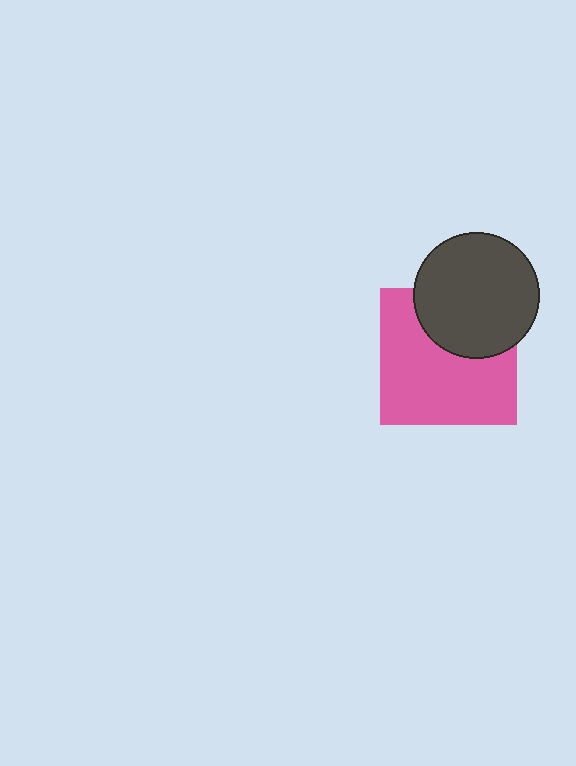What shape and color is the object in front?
The object in front is a dark gray circle.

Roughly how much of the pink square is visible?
Most of it is visible (roughly 66%).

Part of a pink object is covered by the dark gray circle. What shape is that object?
It is a square.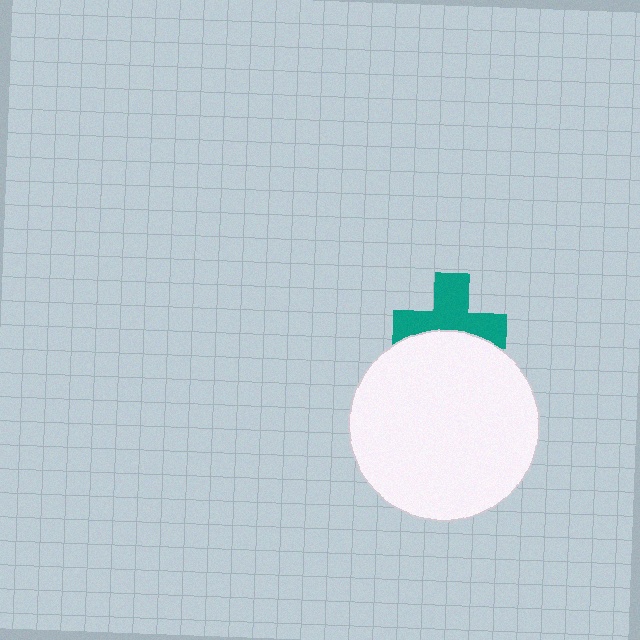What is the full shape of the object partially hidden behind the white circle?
The partially hidden object is a teal cross.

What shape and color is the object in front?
The object in front is a white circle.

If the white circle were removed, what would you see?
You would see the complete teal cross.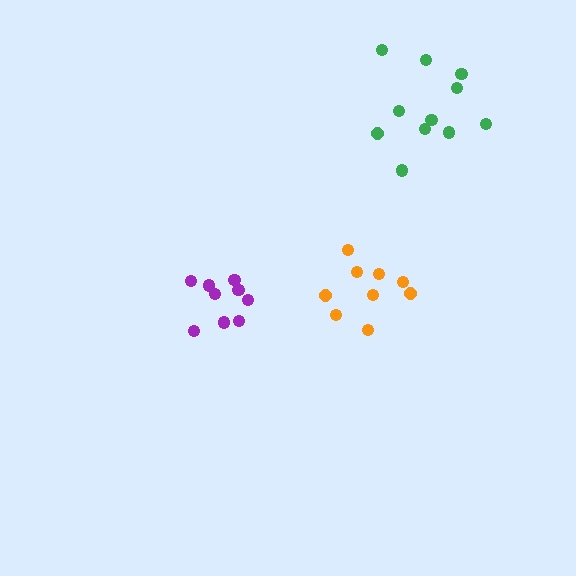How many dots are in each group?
Group 1: 9 dots, Group 2: 9 dots, Group 3: 11 dots (29 total).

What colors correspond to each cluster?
The clusters are colored: orange, purple, green.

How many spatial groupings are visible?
There are 3 spatial groupings.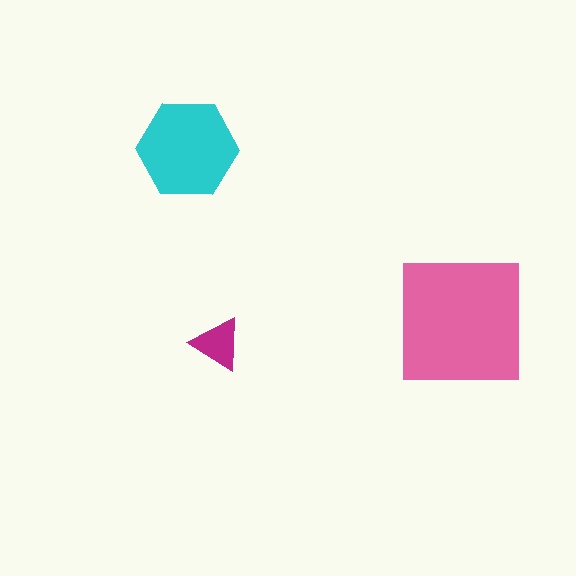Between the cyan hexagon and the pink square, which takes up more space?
The pink square.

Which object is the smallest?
The magenta triangle.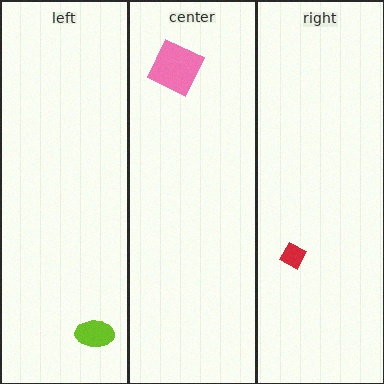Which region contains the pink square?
The center region.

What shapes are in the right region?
The red diamond.